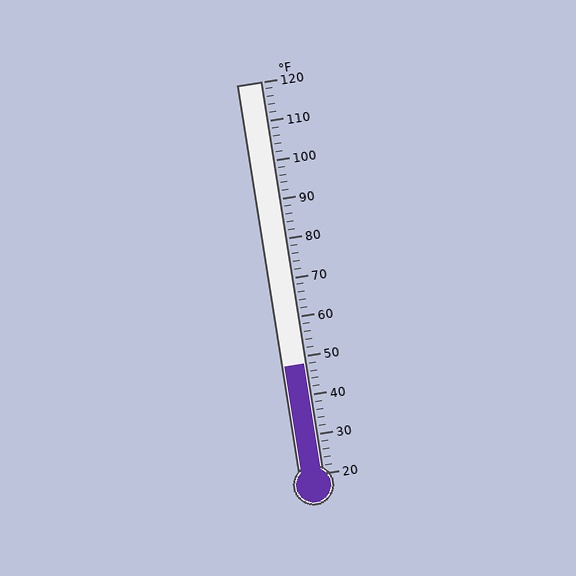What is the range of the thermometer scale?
The thermometer scale ranges from 20°F to 120°F.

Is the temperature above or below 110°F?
The temperature is below 110°F.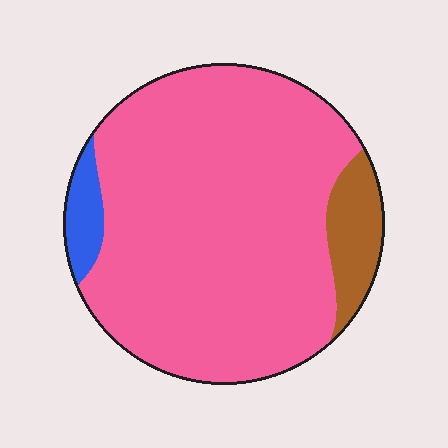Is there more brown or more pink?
Pink.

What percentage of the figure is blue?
Blue covers about 5% of the figure.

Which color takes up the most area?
Pink, at roughly 85%.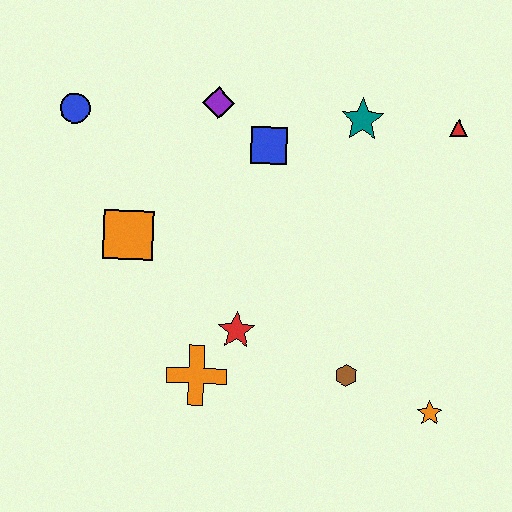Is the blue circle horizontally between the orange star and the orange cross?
No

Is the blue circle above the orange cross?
Yes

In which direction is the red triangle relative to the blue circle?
The red triangle is to the right of the blue circle.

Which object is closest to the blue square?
The purple diamond is closest to the blue square.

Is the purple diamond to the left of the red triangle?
Yes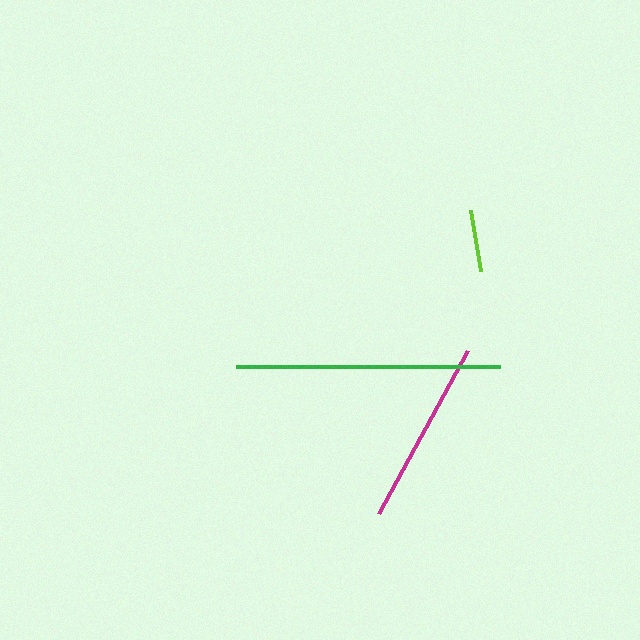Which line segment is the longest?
The green line is the longest at approximately 264 pixels.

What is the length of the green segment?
The green segment is approximately 264 pixels long.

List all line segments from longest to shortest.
From longest to shortest: green, magenta, lime.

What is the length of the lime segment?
The lime segment is approximately 61 pixels long.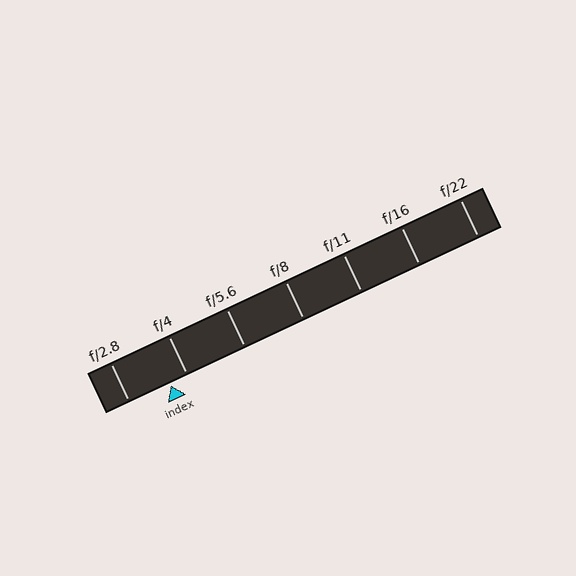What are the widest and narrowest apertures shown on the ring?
The widest aperture shown is f/2.8 and the narrowest is f/22.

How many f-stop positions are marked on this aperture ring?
There are 7 f-stop positions marked.